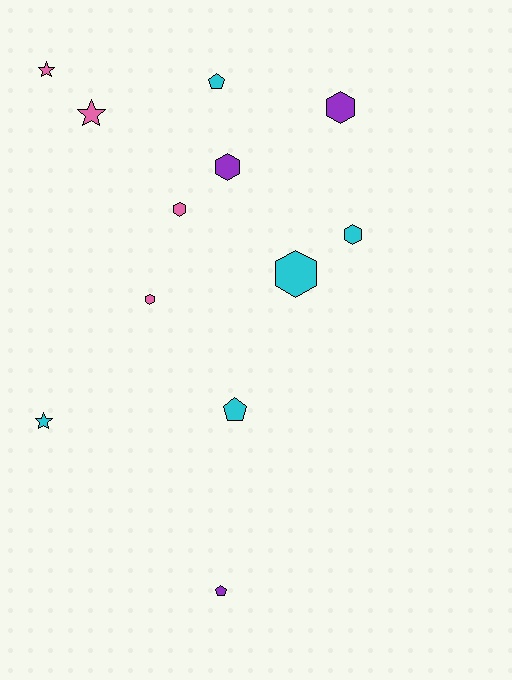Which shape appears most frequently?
Hexagon, with 6 objects.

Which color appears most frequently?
Cyan, with 5 objects.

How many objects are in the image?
There are 12 objects.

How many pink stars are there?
There are 2 pink stars.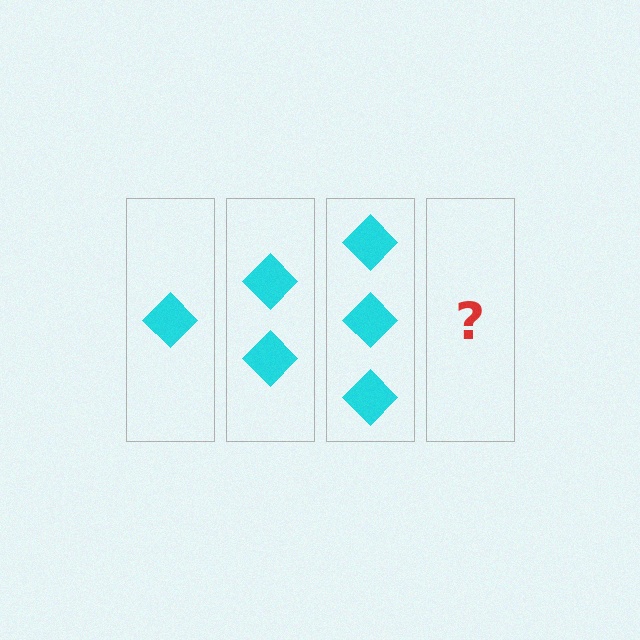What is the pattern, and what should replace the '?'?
The pattern is that each step adds one more diamond. The '?' should be 4 diamonds.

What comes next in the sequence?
The next element should be 4 diamonds.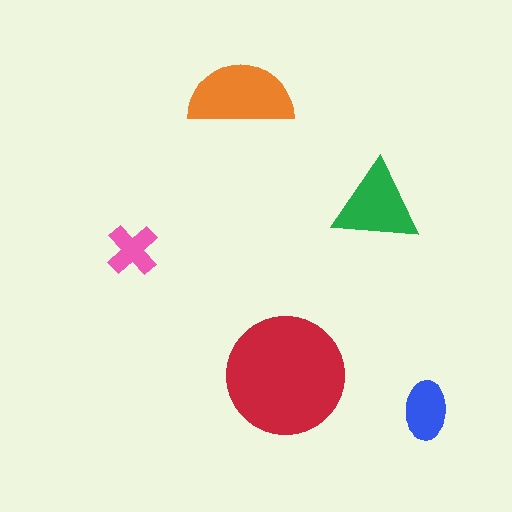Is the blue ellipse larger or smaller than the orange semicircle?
Smaller.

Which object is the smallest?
The pink cross.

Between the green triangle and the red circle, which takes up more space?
The red circle.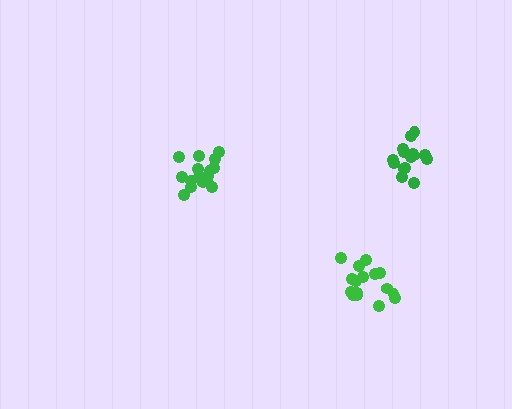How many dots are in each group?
Group 1: 16 dots, Group 2: 16 dots, Group 3: 15 dots (47 total).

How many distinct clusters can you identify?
There are 3 distinct clusters.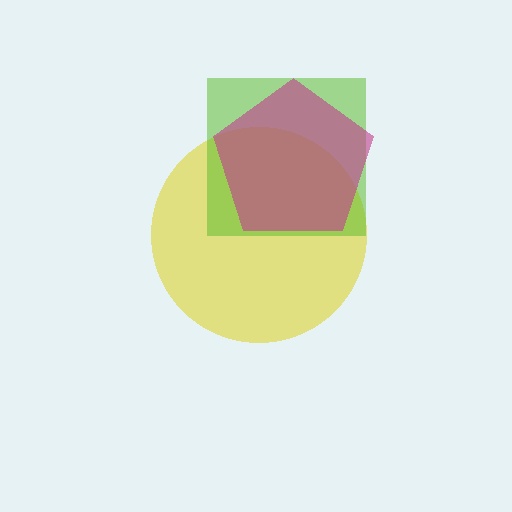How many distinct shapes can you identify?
There are 3 distinct shapes: a yellow circle, a lime square, a magenta pentagon.